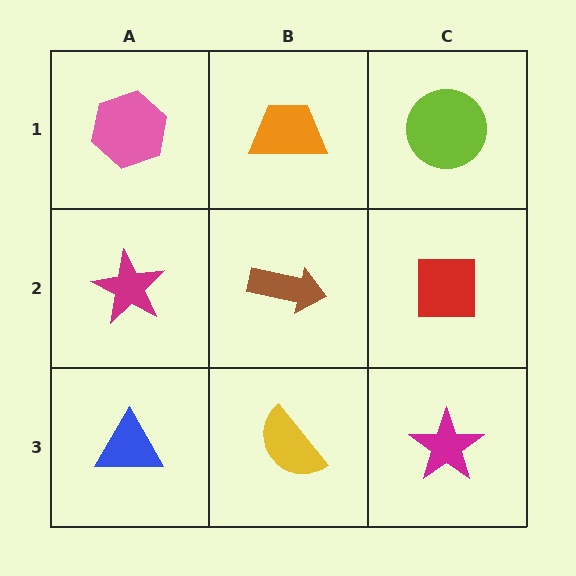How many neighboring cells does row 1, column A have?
2.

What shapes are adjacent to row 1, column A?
A magenta star (row 2, column A), an orange trapezoid (row 1, column B).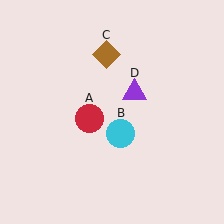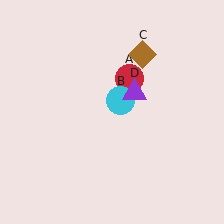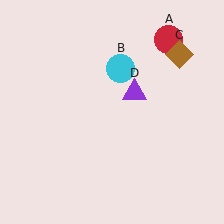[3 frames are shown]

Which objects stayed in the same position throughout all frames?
Purple triangle (object D) remained stationary.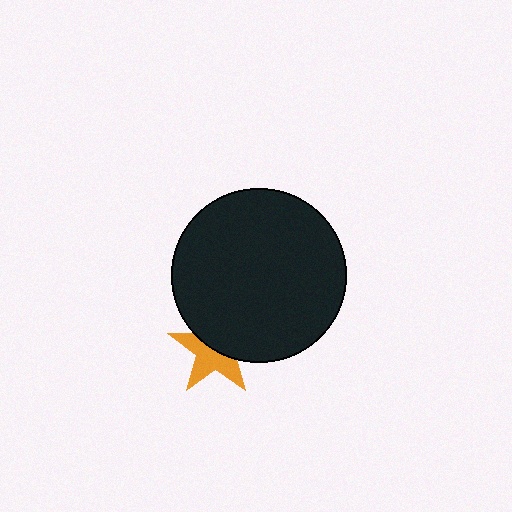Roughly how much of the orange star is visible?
About half of it is visible (roughly 53%).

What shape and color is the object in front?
The object in front is a black circle.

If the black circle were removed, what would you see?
You would see the complete orange star.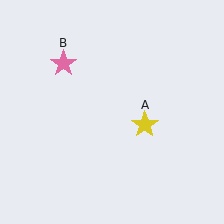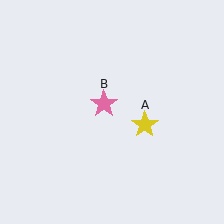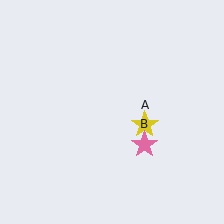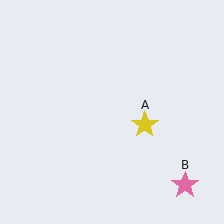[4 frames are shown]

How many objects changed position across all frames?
1 object changed position: pink star (object B).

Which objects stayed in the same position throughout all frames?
Yellow star (object A) remained stationary.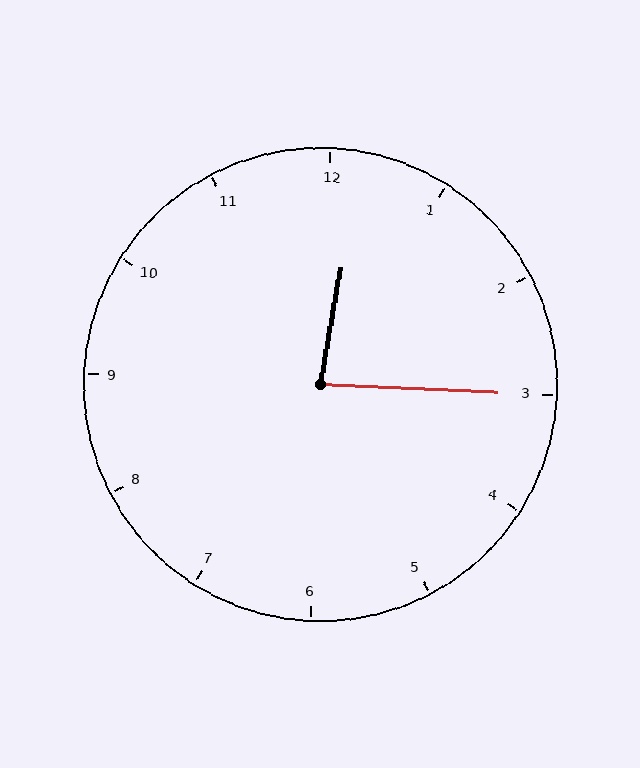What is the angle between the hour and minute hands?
Approximately 82 degrees.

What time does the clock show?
12:15.